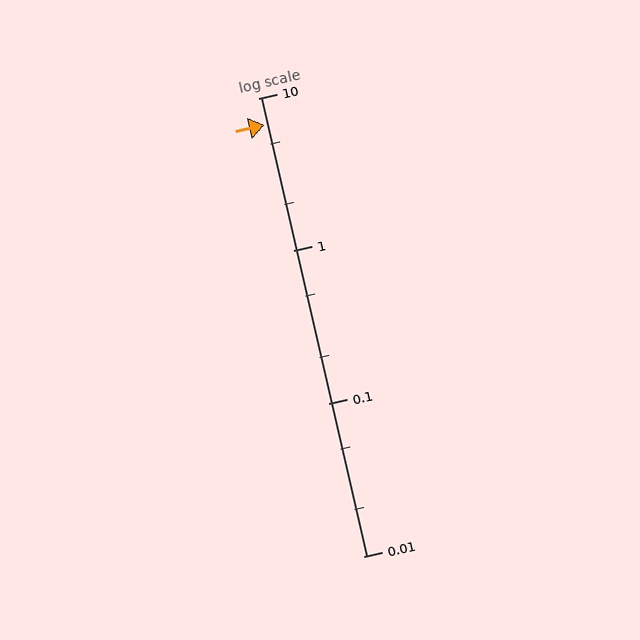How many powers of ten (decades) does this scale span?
The scale spans 3 decades, from 0.01 to 10.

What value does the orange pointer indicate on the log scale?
The pointer indicates approximately 6.7.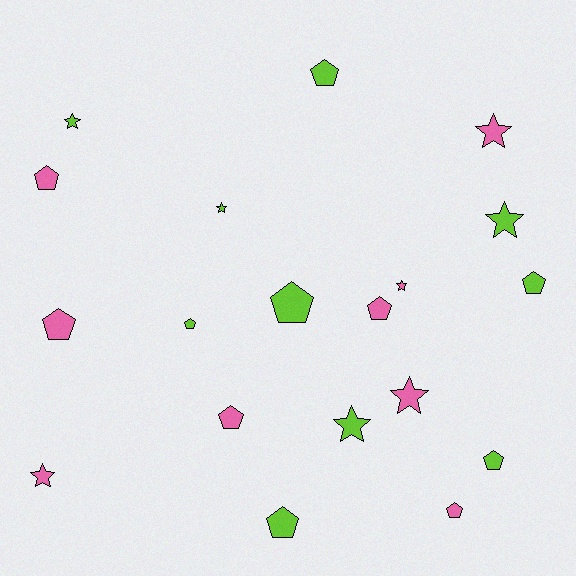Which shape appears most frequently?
Pentagon, with 11 objects.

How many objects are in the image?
There are 19 objects.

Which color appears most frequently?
Lime, with 10 objects.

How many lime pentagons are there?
There are 6 lime pentagons.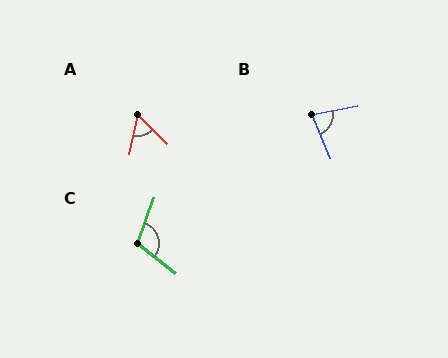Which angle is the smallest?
A, at approximately 57 degrees.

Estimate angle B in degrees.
Approximately 78 degrees.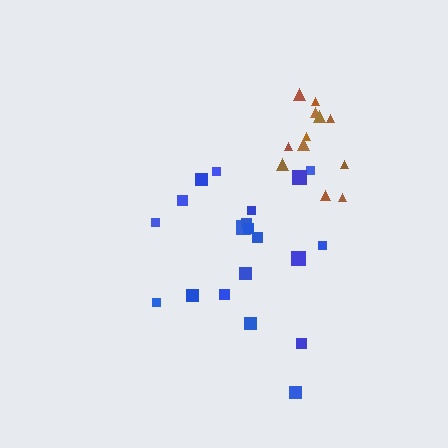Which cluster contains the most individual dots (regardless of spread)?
Blue (20).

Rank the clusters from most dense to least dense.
brown, blue.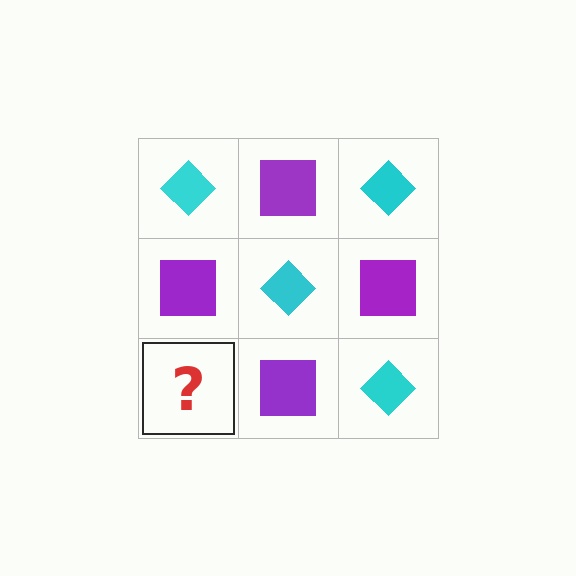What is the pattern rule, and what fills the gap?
The rule is that it alternates cyan diamond and purple square in a checkerboard pattern. The gap should be filled with a cyan diamond.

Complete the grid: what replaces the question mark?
The question mark should be replaced with a cyan diamond.